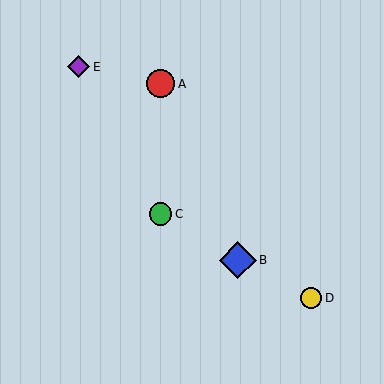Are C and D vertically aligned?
No, C is at x≈161 and D is at x≈311.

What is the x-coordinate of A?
Object A is at x≈161.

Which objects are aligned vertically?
Objects A, C are aligned vertically.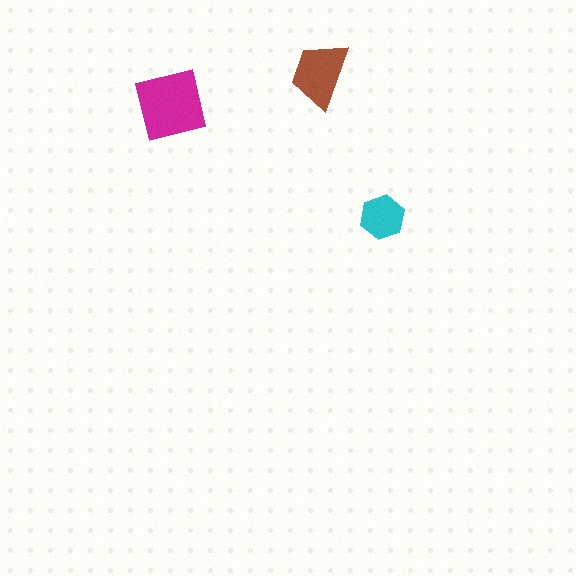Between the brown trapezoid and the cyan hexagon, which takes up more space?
The brown trapezoid.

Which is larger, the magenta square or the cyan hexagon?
The magenta square.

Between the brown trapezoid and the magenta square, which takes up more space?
The magenta square.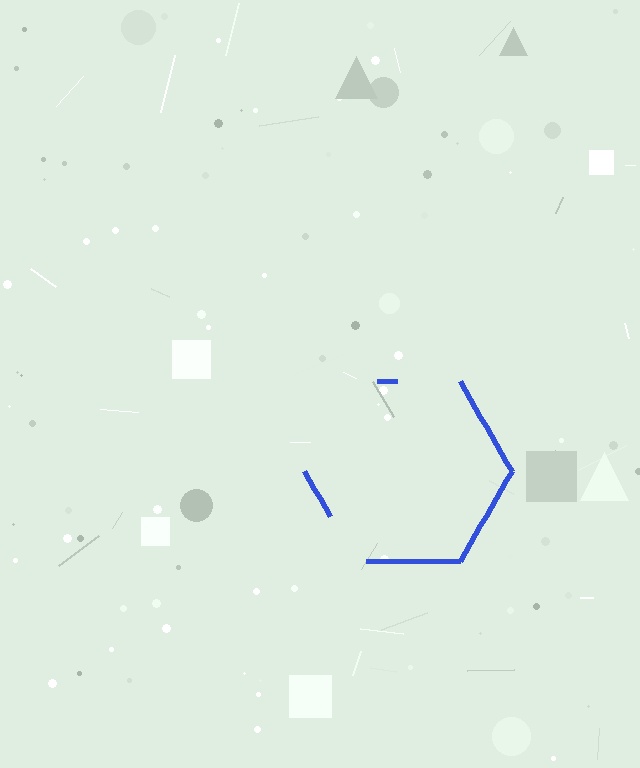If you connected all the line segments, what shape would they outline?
They would outline a hexagon.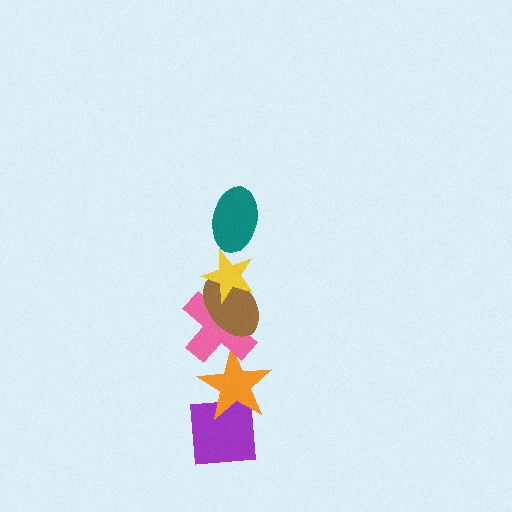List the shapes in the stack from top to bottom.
From top to bottom: the teal ellipse, the yellow star, the brown ellipse, the pink cross, the orange star, the purple square.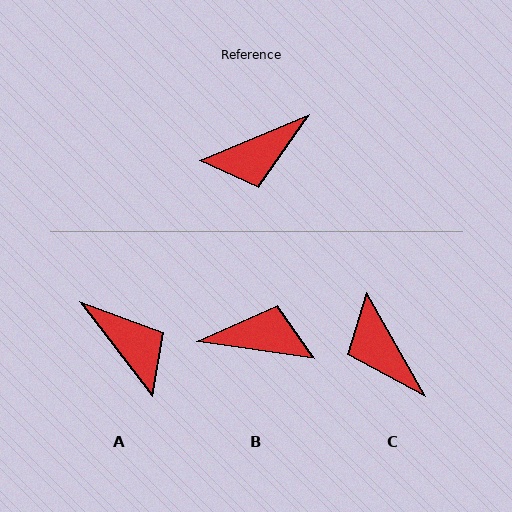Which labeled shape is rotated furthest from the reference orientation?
B, about 149 degrees away.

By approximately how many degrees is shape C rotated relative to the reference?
Approximately 83 degrees clockwise.